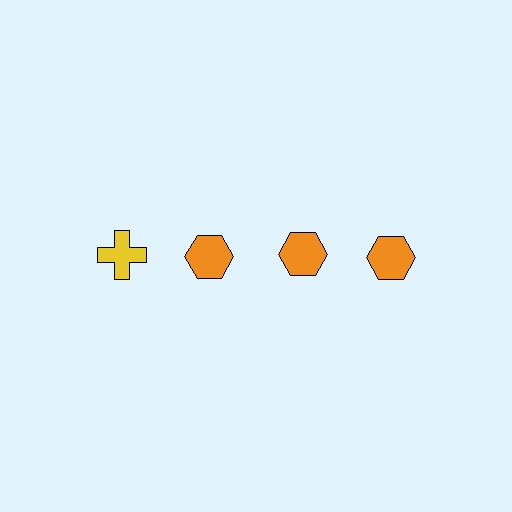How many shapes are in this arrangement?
There are 4 shapes arranged in a grid pattern.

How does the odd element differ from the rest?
It differs in both color (yellow instead of orange) and shape (cross instead of hexagon).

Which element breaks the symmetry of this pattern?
The yellow cross in the top row, leftmost column breaks the symmetry. All other shapes are orange hexagons.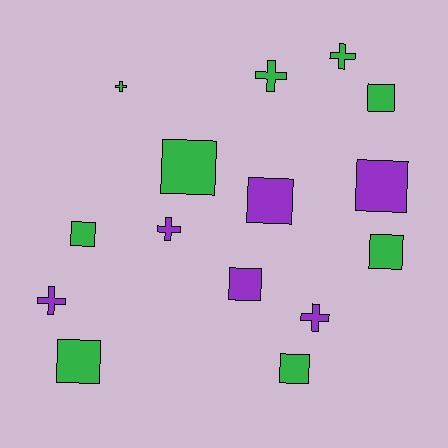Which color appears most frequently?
Green, with 9 objects.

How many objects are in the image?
There are 15 objects.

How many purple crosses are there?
There are 3 purple crosses.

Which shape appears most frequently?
Square, with 9 objects.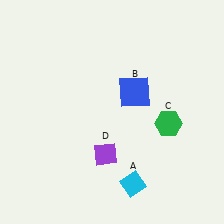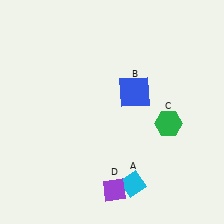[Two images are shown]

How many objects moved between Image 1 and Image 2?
1 object moved between the two images.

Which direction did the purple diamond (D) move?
The purple diamond (D) moved down.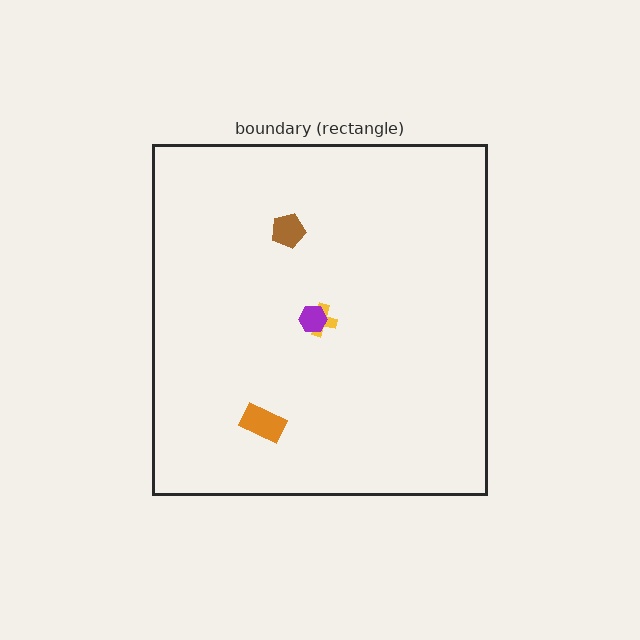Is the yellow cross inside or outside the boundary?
Inside.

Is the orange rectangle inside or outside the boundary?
Inside.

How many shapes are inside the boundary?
4 inside, 0 outside.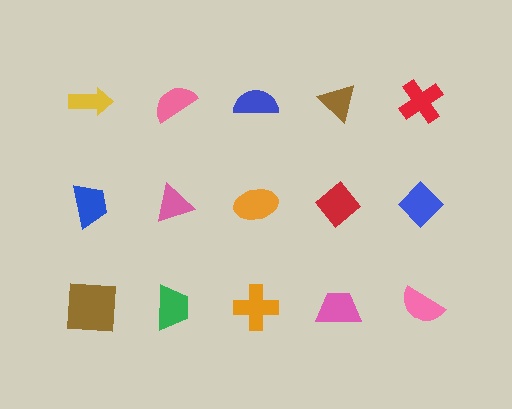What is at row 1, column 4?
A brown triangle.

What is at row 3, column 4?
A pink trapezoid.